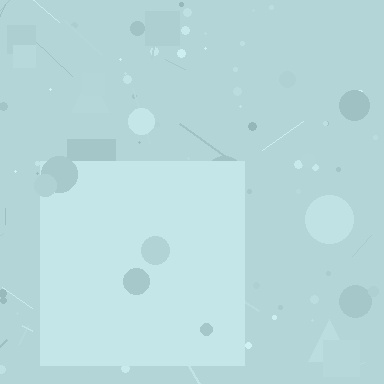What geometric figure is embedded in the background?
A square is embedded in the background.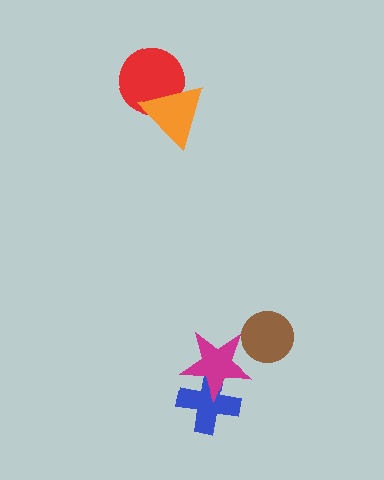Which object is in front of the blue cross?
The magenta star is in front of the blue cross.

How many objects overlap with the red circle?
1 object overlaps with the red circle.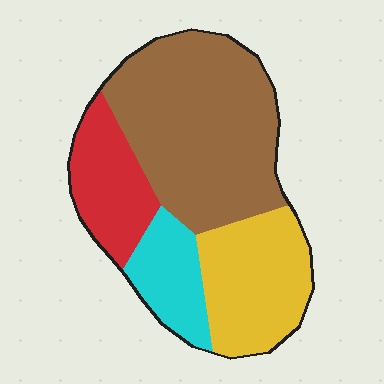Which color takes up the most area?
Brown, at roughly 45%.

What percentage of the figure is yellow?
Yellow covers roughly 25% of the figure.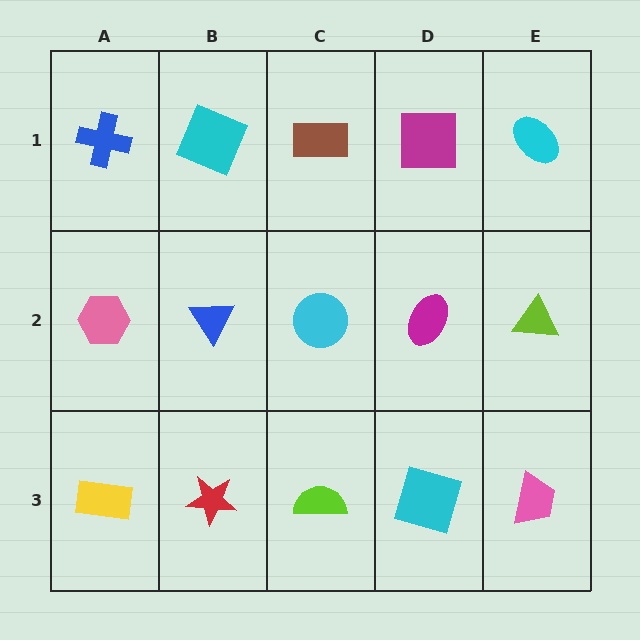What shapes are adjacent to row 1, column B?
A blue triangle (row 2, column B), a blue cross (row 1, column A), a brown rectangle (row 1, column C).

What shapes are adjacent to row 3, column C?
A cyan circle (row 2, column C), a red star (row 3, column B), a cyan square (row 3, column D).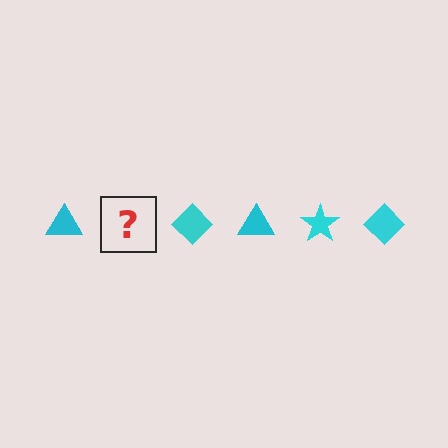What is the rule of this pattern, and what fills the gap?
The rule is that the pattern cycles through triangle, star, diamond shapes in cyan. The gap should be filled with a cyan star.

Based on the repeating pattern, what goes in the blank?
The blank should be a cyan star.